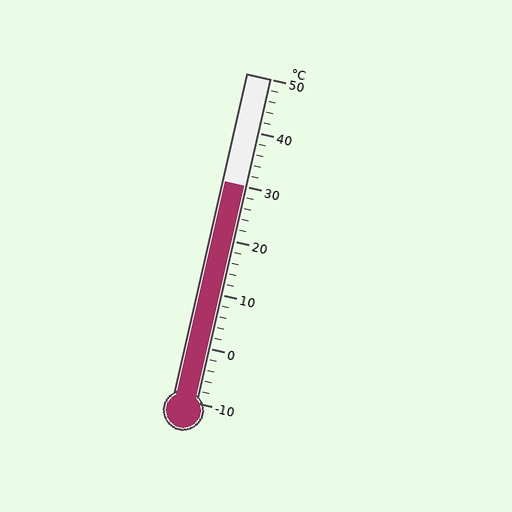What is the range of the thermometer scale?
The thermometer scale ranges from -10°C to 50°C.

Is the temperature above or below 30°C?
The temperature is at 30°C.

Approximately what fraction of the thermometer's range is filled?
The thermometer is filled to approximately 65% of its range.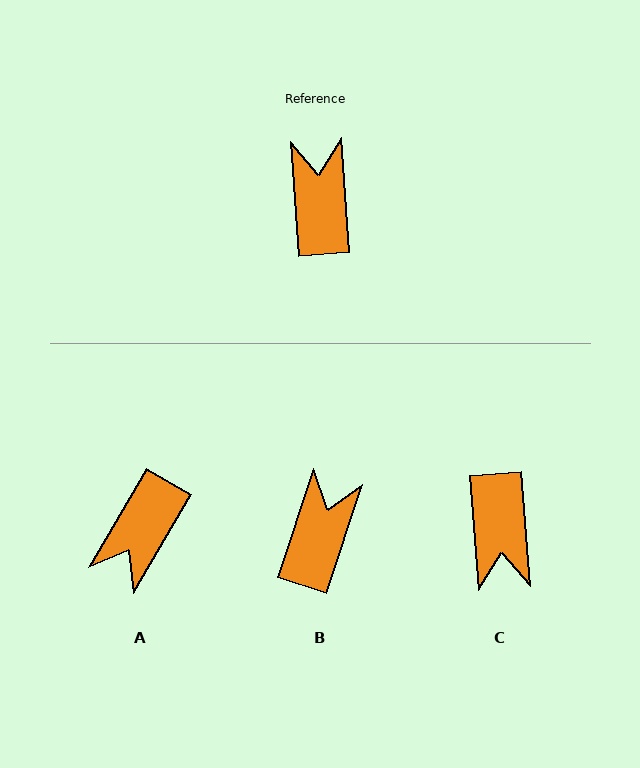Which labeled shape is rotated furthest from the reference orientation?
C, about 180 degrees away.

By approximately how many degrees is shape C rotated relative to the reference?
Approximately 180 degrees clockwise.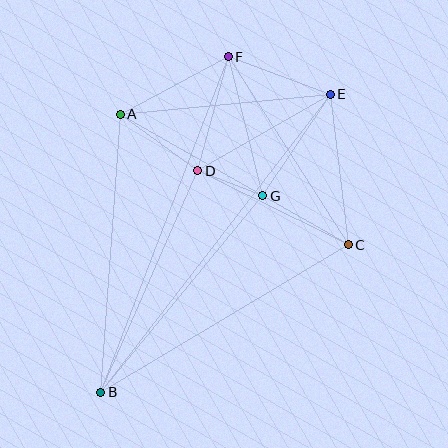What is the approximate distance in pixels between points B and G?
The distance between B and G is approximately 255 pixels.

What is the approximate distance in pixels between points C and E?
The distance between C and E is approximately 152 pixels.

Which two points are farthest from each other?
Points B and E are farthest from each other.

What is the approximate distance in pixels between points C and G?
The distance between C and G is approximately 98 pixels.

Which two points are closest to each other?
Points D and G are closest to each other.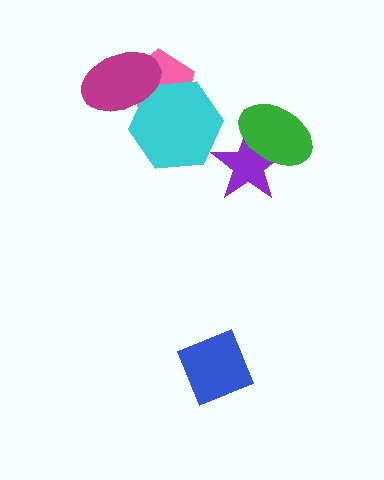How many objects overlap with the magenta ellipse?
2 objects overlap with the magenta ellipse.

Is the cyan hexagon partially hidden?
Yes, it is partially covered by another shape.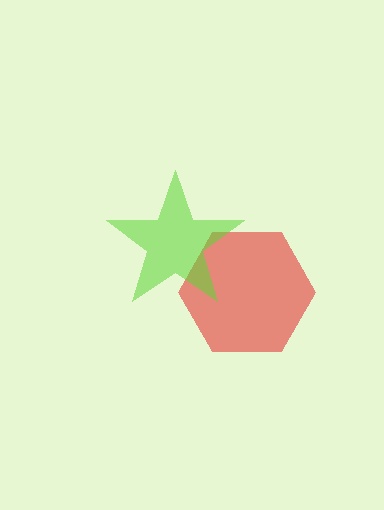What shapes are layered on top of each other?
The layered shapes are: a red hexagon, a lime star.